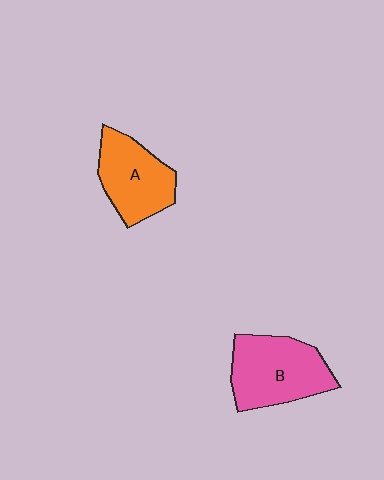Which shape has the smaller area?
Shape A (orange).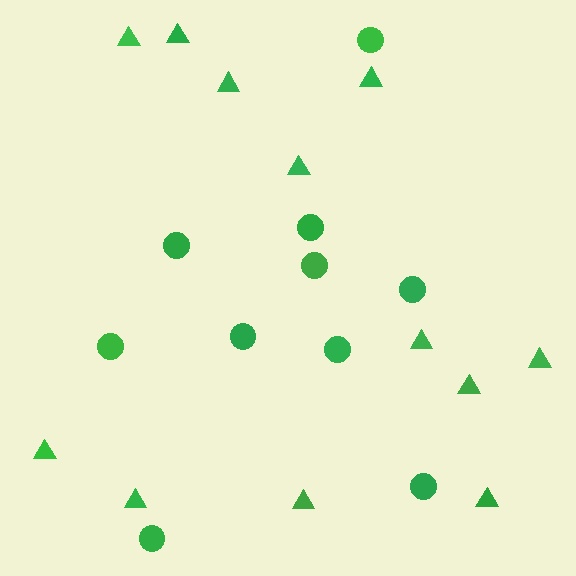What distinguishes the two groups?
There are 2 groups: one group of triangles (12) and one group of circles (10).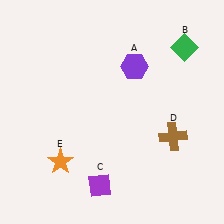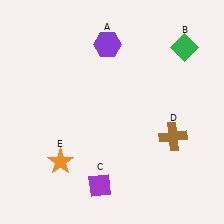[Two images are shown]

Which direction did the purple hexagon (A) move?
The purple hexagon (A) moved left.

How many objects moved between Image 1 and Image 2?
1 object moved between the two images.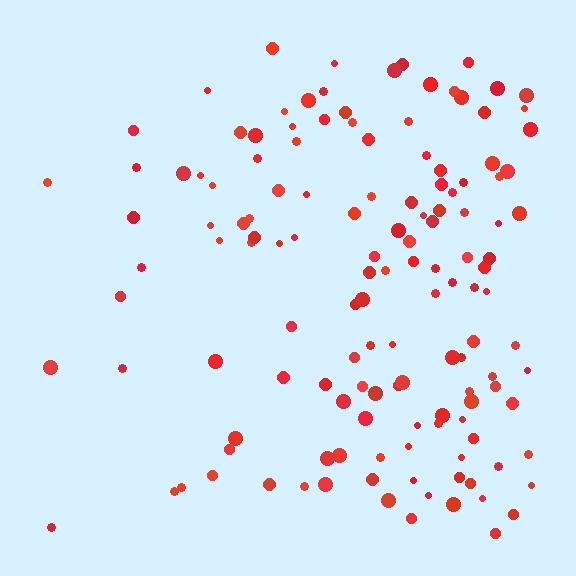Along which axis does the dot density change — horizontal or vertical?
Horizontal.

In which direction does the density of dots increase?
From left to right, with the right side densest.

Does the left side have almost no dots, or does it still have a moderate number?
Still a moderate number, just noticeably fewer than the right.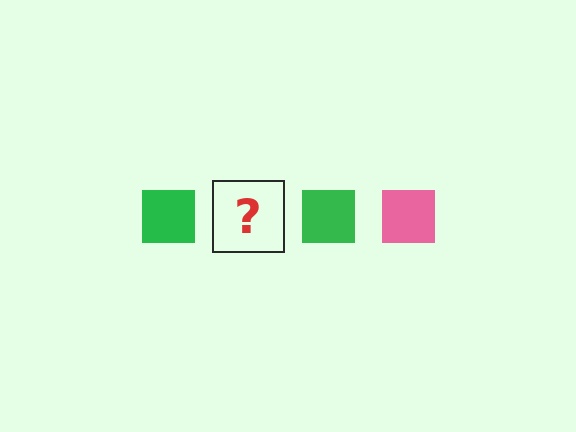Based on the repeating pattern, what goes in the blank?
The blank should be a pink square.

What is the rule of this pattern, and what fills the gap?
The rule is that the pattern cycles through green, pink squares. The gap should be filled with a pink square.